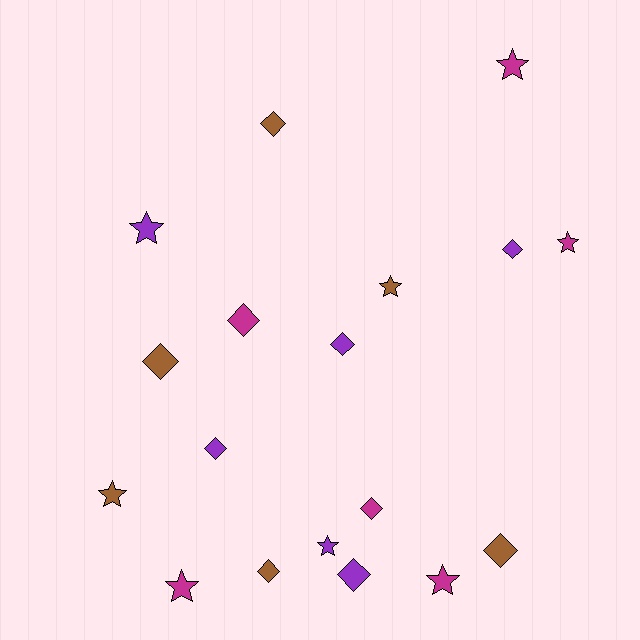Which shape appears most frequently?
Diamond, with 10 objects.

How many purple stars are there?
There are 2 purple stars.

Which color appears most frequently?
Magenta, with 6 objects.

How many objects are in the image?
There are 18 objects.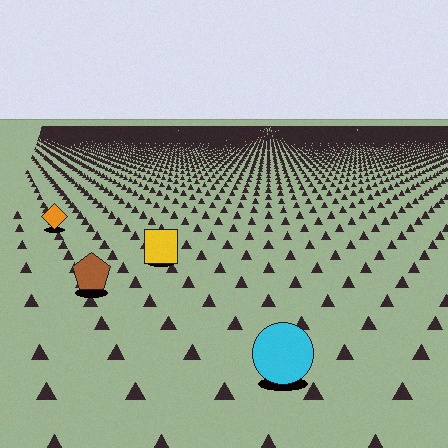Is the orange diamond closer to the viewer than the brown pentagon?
No. The brown pentagon is closer — you can tell from the texture gradient: the ground texture is coarser near it.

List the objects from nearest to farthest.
From nearest to farthest: the cyan circle, the brown pentagon, the yellow square, the orange diamond.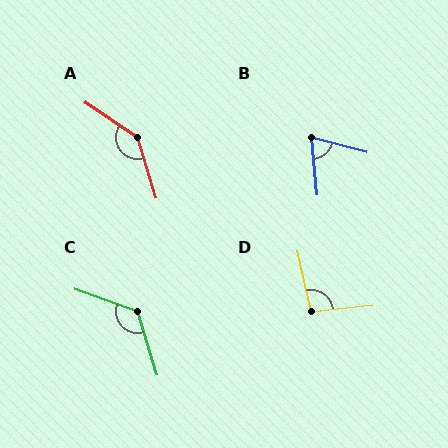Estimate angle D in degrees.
Approximately 97 degrees.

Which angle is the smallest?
B, at approximately 70 degrees.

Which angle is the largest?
A, at approximately 141 degrees.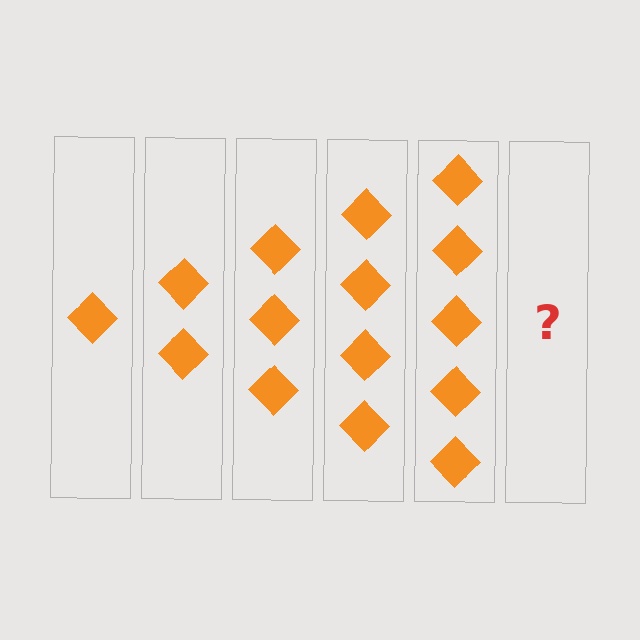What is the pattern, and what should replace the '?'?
The pattern is that each step adds one more diamond. The '?' should be 6 diamonds.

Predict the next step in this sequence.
The next step is 6 diamonds.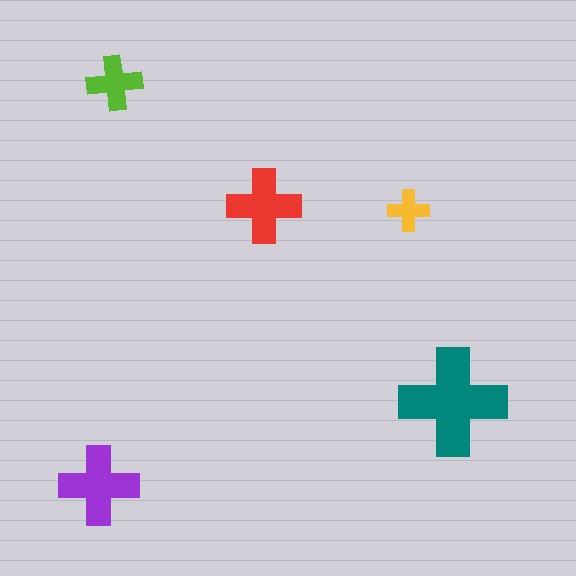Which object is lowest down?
The purple cross is bottommost.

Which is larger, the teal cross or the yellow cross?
The teal one.